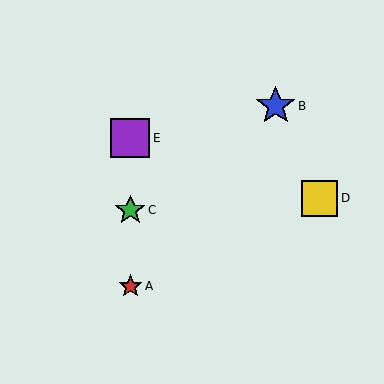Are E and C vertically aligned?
Yes, both are at x≈130.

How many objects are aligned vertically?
3 objects (A, C, E) are aligned vertically.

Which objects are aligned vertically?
Objects A, C, E are aligned vertically.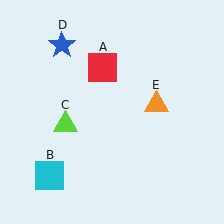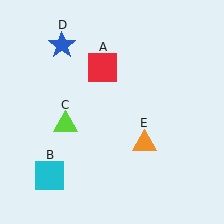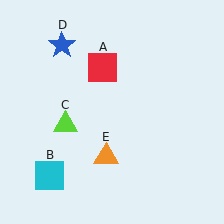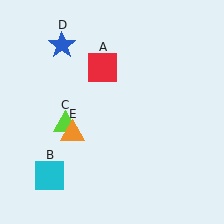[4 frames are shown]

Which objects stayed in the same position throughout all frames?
Red square (object A) and cyan square (object B) and lime triangle (object C) and blue star (object D) remained stationary.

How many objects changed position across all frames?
1 object changed position: orange triangle (object E).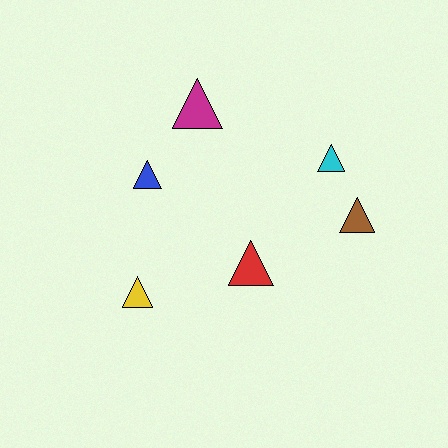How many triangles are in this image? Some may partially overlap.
There are 6 triangles.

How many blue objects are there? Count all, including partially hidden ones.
There is 1 blue object.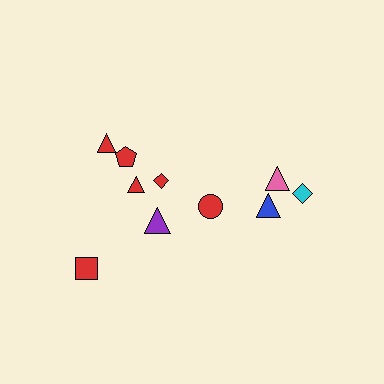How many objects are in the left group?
There are 6 objects.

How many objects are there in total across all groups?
There are 10 objects.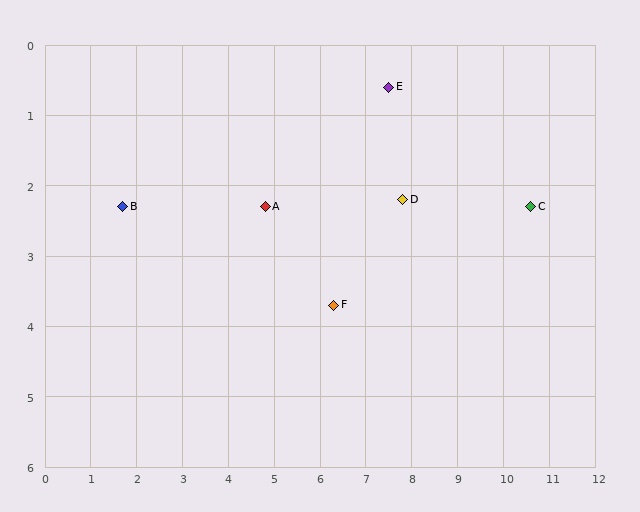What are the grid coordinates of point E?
Point E is at approximately (7.5, 0.6).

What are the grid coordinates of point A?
Point A is at approximately (4.8, 2.3).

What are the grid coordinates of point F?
Point F is at approximately (6.3, 3.7).